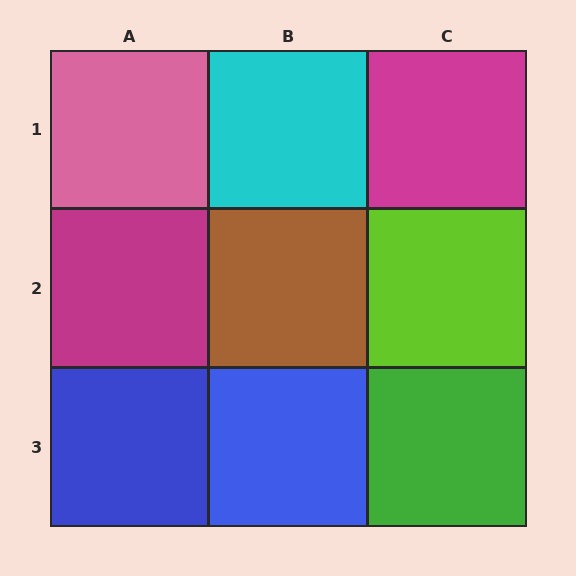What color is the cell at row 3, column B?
Blue.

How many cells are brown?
1 cell is brown.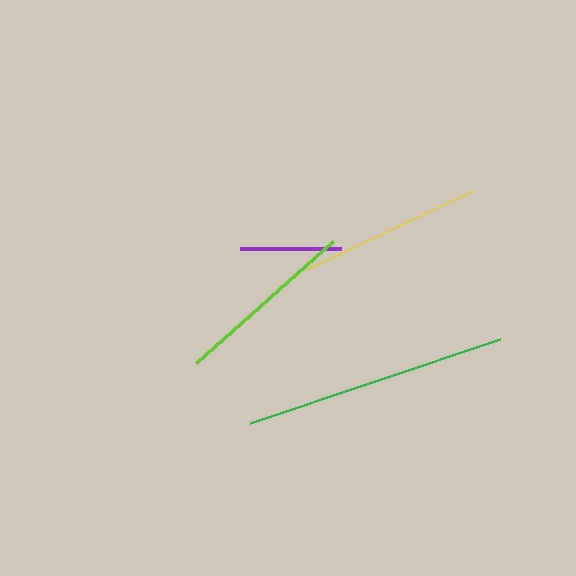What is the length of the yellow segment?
The yellow segment is approximately 185 pixels long.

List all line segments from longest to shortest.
From longest to shortest: green, yellow, lime, purple.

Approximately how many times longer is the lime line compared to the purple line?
The lime line is approximately 1.8 times the length of the purple line.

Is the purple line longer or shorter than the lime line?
The lime line is longer than the purple line.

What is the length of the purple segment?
The purple segment is approximately 101 pixels long.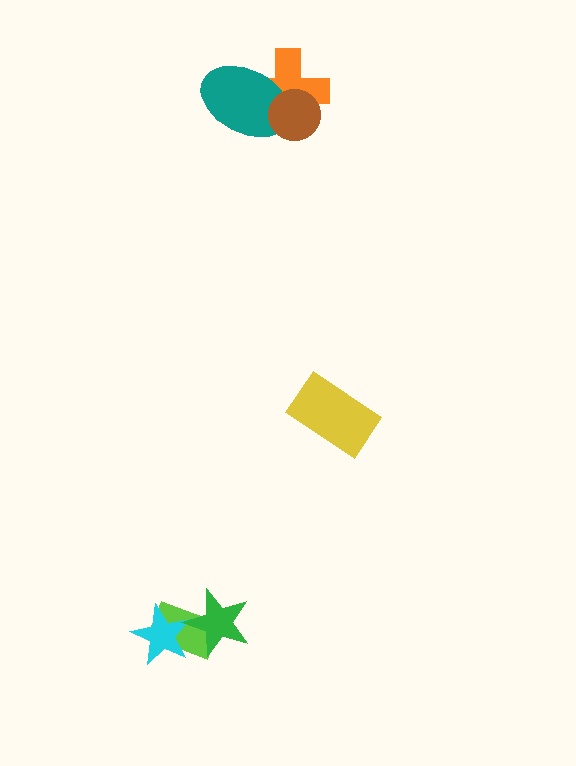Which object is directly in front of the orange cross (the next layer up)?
The teal ellipse is directly in front of the orange cross.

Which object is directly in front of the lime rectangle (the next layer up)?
The cyan star is directly in front of the lime rectangle.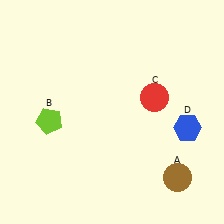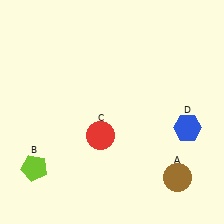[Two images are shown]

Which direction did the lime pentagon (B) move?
The lime pentagon (B) moved down.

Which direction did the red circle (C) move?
The red circle (C) moved left.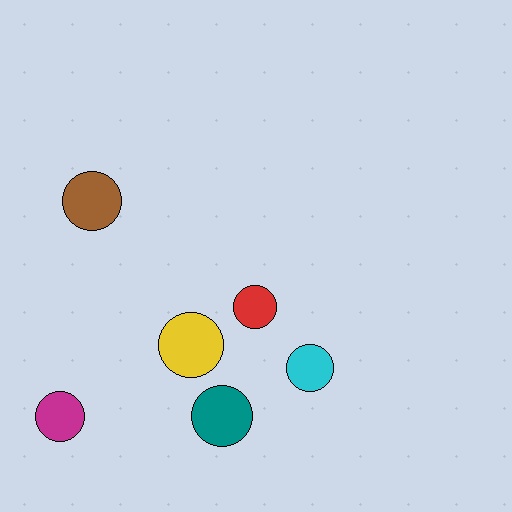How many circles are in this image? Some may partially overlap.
There are 6 circles.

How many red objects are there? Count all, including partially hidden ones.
There is 1 red object.